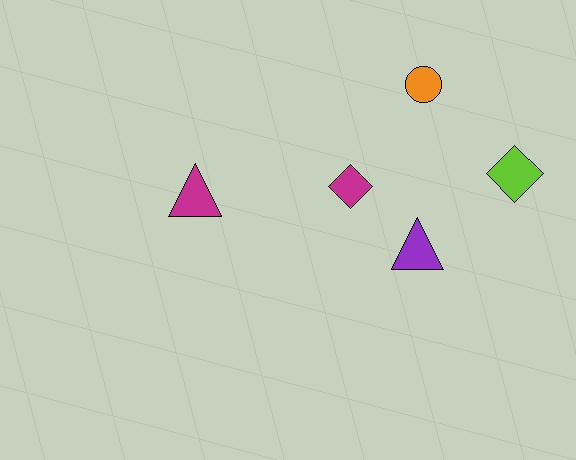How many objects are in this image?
There are 5 objects.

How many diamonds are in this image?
There are 2 diamonds.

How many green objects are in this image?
There are no green objects.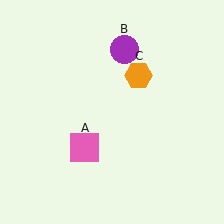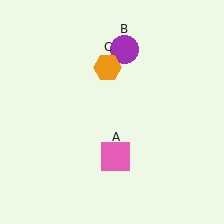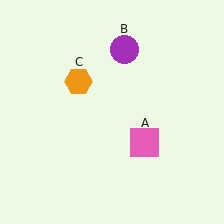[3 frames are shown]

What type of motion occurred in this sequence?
The pink square (object A), orange hexagon (object C) rotated counterclockwise around the center of the scene.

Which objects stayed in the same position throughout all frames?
Purple circle (object B) remained stationary.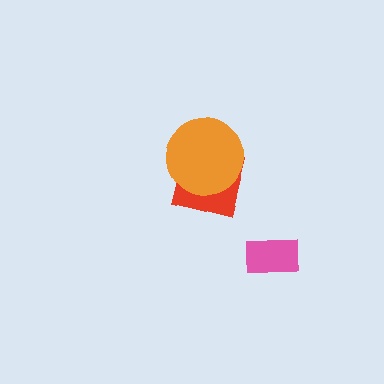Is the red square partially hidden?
Yes, it is partially covered by another shape.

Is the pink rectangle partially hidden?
No, no other shape covers it.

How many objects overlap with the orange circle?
1 object overlaps with the orange circle.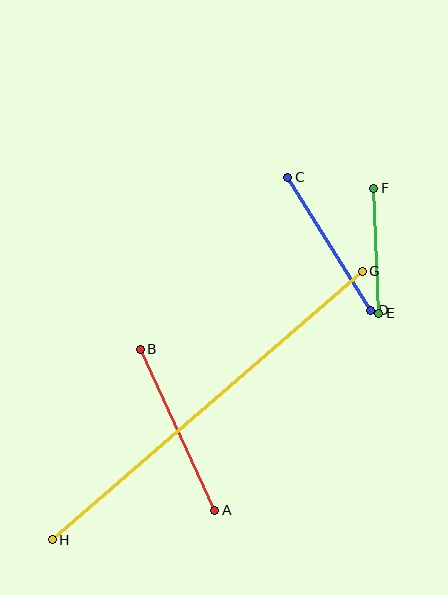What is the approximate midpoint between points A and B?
The midpoint is at approximately (177, 430) pixels.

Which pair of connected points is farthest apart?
Points G and H are farthest apart.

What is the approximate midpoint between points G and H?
The midpoint is at approximately (207, 405) pixels.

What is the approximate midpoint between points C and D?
The midpoint is at approximately (329, 244) pixels.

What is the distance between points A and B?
The distance is approximately 177 pixels.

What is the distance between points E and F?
The distance is approximately 125 pixels.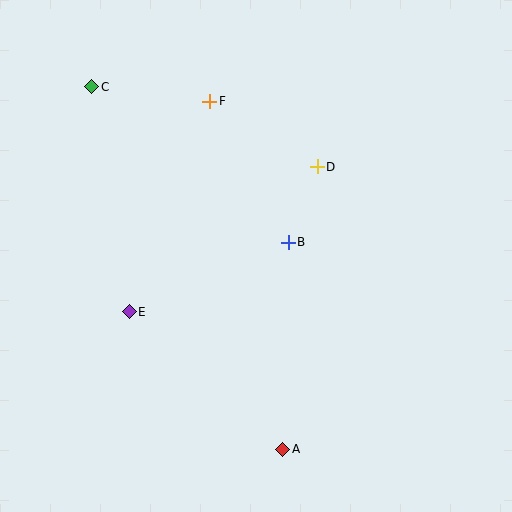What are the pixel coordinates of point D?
Point D is at (317, 167).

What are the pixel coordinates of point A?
Point A is at (283, 449).